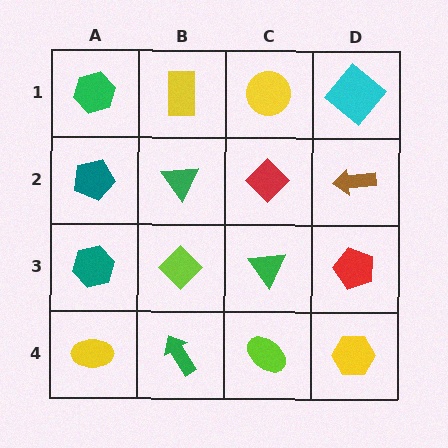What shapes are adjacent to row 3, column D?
A brown arrow (row 2, column D), a yellow hexagon (row 4, column D), a green triangle (row 3, column C).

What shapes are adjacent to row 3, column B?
A green triangle (row 2, column B), a green arrow (row 4, column B), a teal hexagon (row 3, column A), a green triangle (row 3, column C).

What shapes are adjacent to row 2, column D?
A cyan diamond (row 1, column D), a red pentagon (row 3, column D), a red diamond (row 2, column C).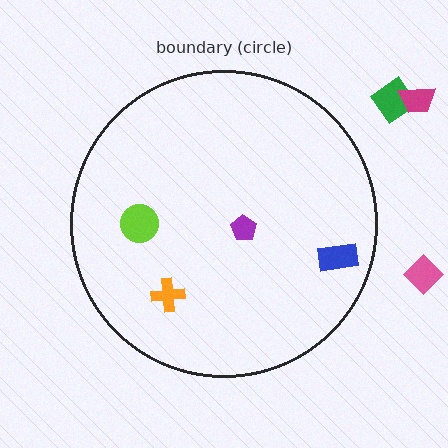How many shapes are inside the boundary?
4 inside, 3 outside.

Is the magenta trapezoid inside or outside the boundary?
Outside.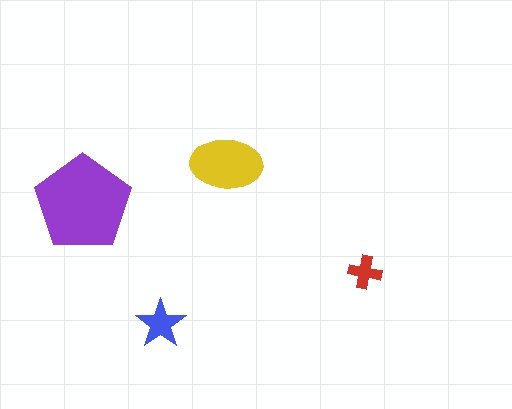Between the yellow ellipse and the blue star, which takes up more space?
The yellow ellipse.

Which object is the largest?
The purple pentagon.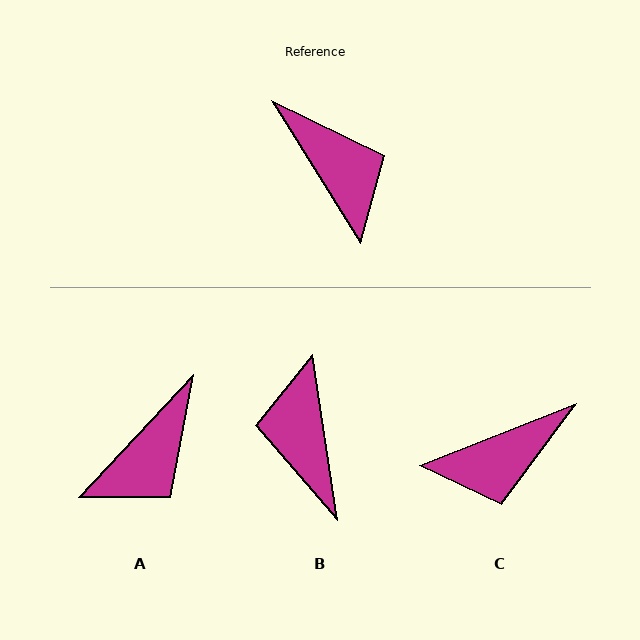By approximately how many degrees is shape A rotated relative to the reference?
Approximately 75 degrees clockwise.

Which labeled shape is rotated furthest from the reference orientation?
B, about 157 degrees away.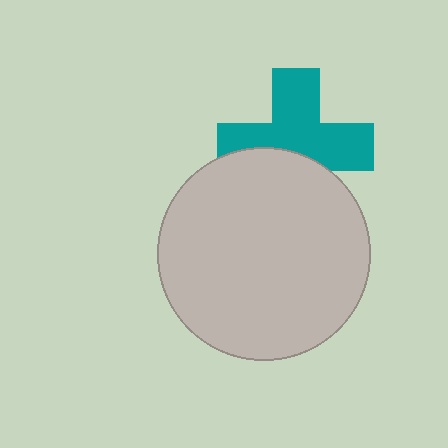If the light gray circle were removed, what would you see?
You would see the complete teal cross.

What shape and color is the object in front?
The object in front is a light gray circle.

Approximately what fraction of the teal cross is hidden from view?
Roughly 37% of the teal cross is hidden behind the light gray circle.